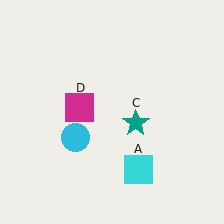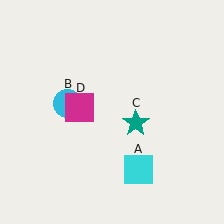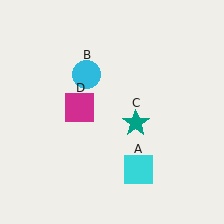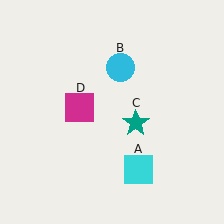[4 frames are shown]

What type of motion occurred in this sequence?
The cyan circle (object B) rotated clockwise around the center of the scene.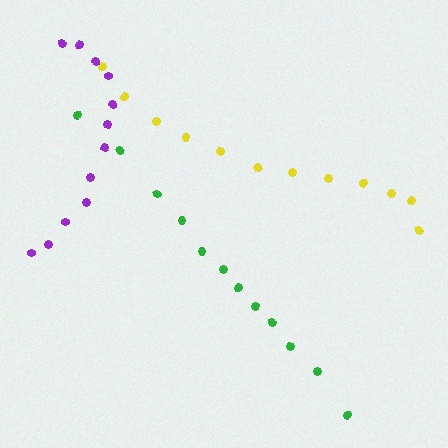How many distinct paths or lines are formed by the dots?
There are 3 distinct paths.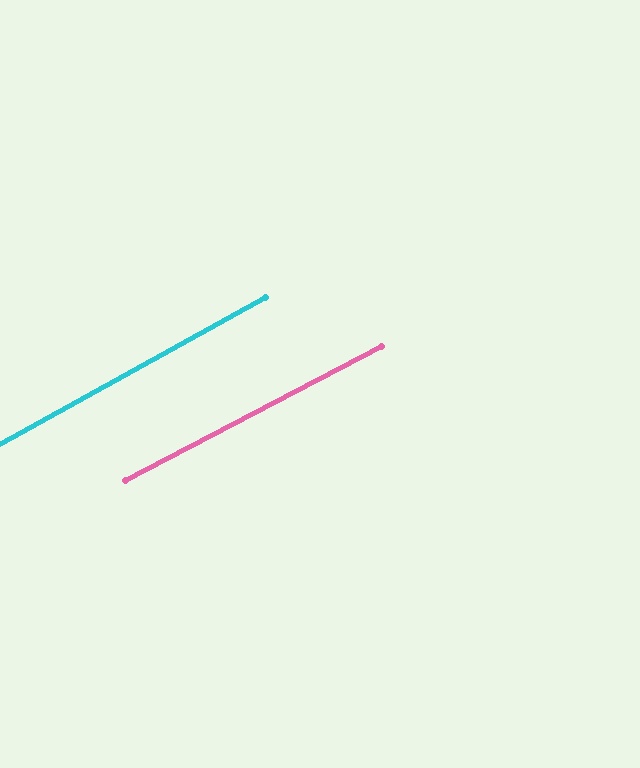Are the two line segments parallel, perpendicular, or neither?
Parallel — their directions differ by only 1.4°.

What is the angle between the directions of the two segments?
Approximately 1 degree.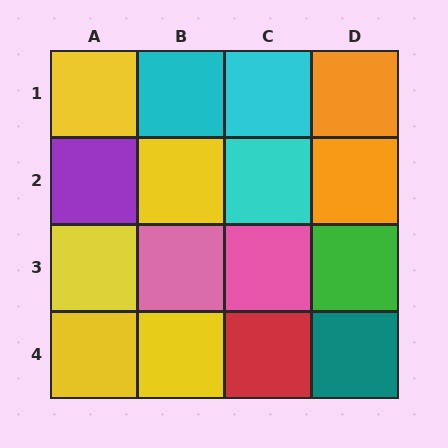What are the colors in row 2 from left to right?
Purple, yellow, cyan, orange.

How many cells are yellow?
5 cells are yellow.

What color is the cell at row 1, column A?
Yellow.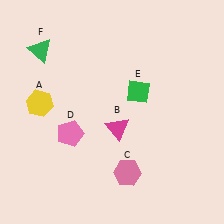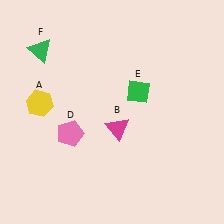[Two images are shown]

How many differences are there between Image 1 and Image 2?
There is 1 difference between the two images.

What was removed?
The pink hexagon (C) was removed in Image 2.